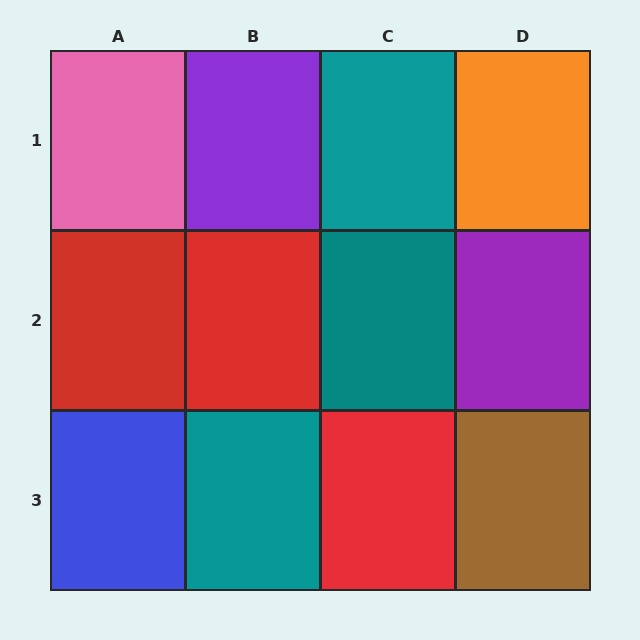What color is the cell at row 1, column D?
Orange.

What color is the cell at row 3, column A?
Blue.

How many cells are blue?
1 cell is blue.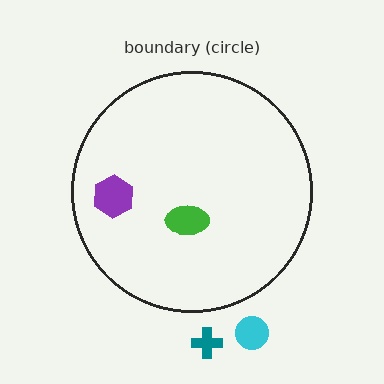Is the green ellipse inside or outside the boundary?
Inside.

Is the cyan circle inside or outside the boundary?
Outside.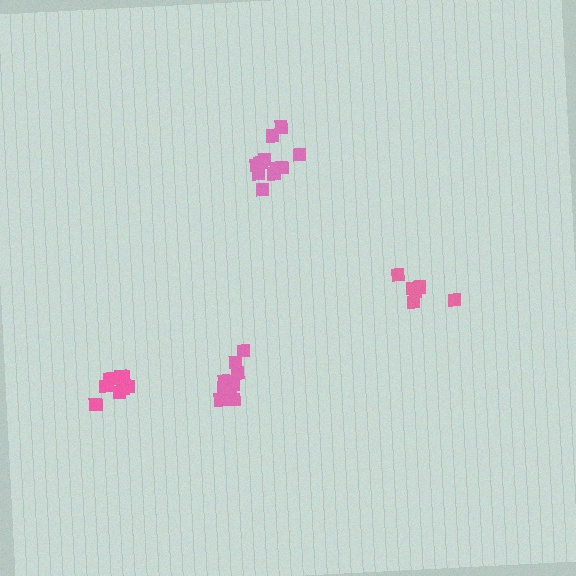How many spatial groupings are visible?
There are 4 spatial groupings.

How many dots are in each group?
Group 1: 9 dots, Group 2: 10 dots, Group 3: 11 dots, Group 4: 6 dots (36 total).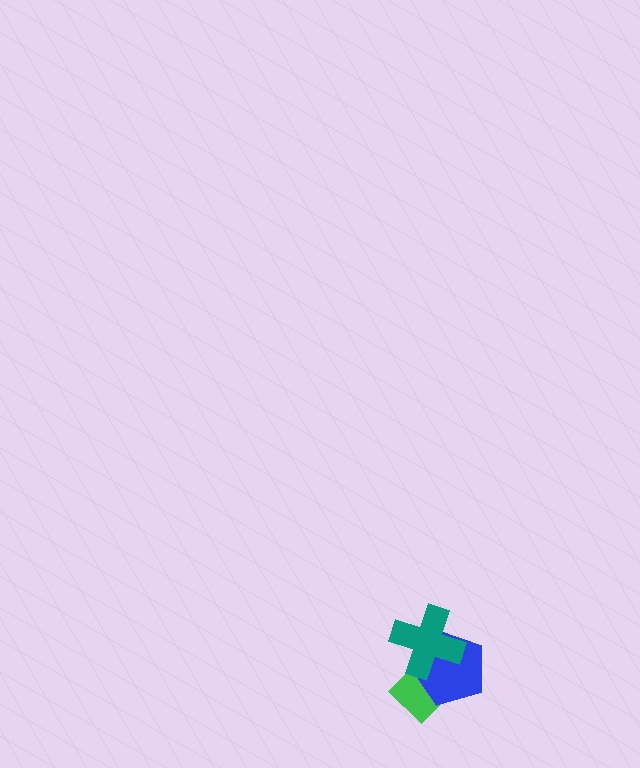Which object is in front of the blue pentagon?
The teal cross is in front of the blue pentagon.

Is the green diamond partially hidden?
Yes, it is partially covered by another shape.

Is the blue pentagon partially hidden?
Yes, it is partially covered by another shape.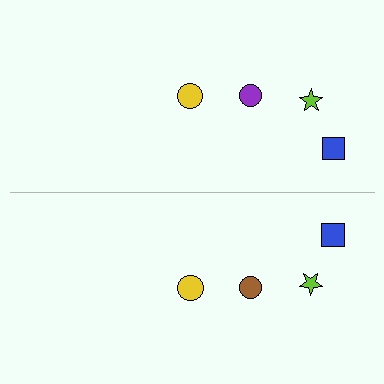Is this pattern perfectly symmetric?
No, the pattern is not perfectly symmetric. The brown circle on the bottom side breaks the symmetry — its mirror counterpart is purple.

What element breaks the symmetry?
The brown circle on the bottom side breaks the symmetry — its mirror counterpart is purple.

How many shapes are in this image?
There are 8 shapes in this image.